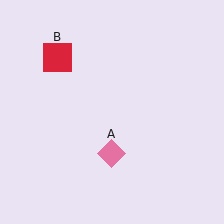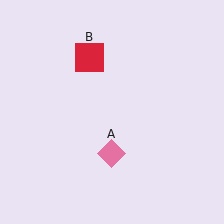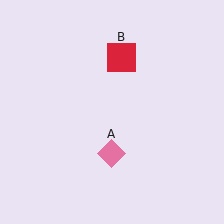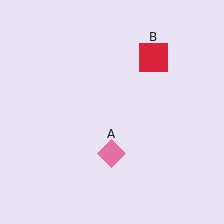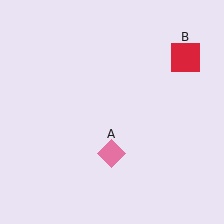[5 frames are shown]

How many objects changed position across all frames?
1 object changed position: red square (object B).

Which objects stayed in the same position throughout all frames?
Pink diamond (object A) remained stationary.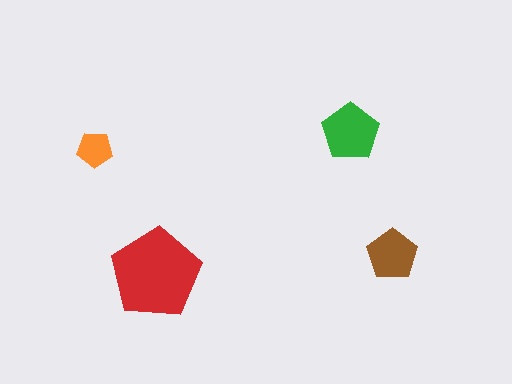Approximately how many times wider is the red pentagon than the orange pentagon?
About 2.5 times wider.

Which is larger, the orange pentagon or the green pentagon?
The green one.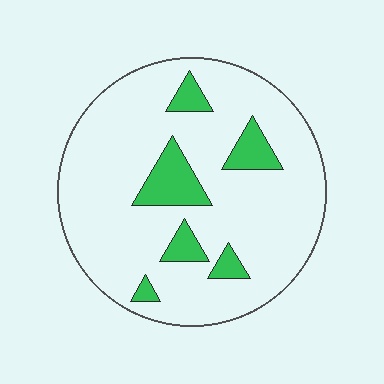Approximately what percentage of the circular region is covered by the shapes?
Approximately 15%.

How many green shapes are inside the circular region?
6.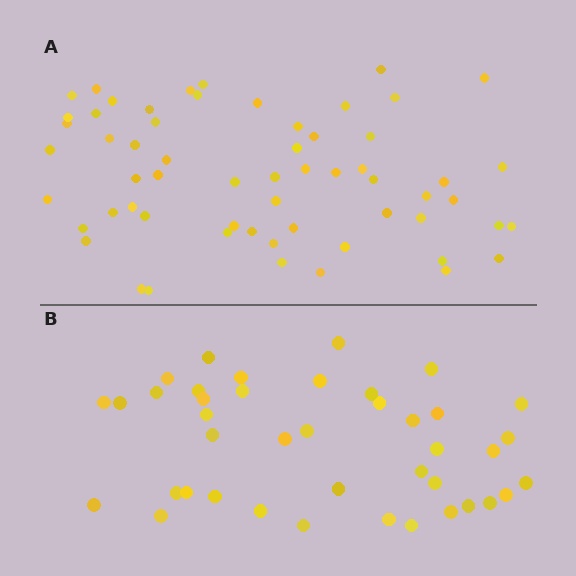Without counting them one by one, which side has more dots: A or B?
Region A (the top region) has more dots.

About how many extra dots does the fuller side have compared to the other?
Region A has approximately 20 more dots than region B.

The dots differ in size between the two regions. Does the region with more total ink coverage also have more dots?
No. Region B has more total ink coverage because its dots are larger, but region A actually contains more individual dots. Total area can be misleading — the number of items is what matters here.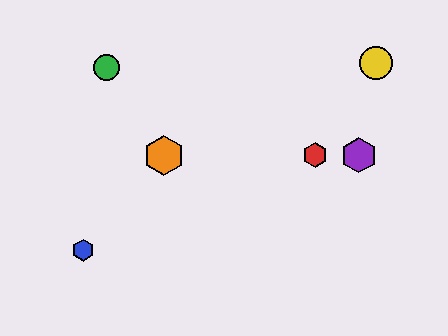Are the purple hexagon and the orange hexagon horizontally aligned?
Yes, both are at y≈155.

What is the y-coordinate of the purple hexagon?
The purple hexagon is at y≈155.